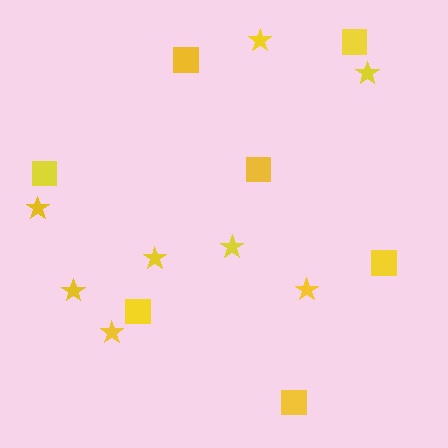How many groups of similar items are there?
There are 2 groups: one group of stars (8) and one group of squares (7).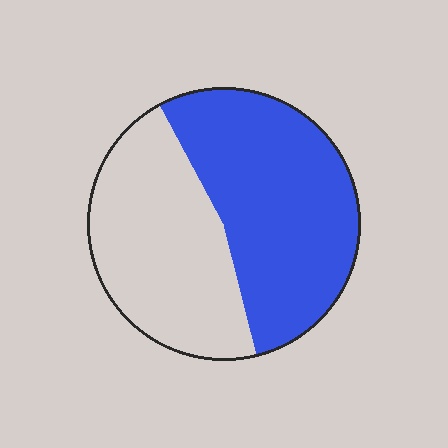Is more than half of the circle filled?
Yes.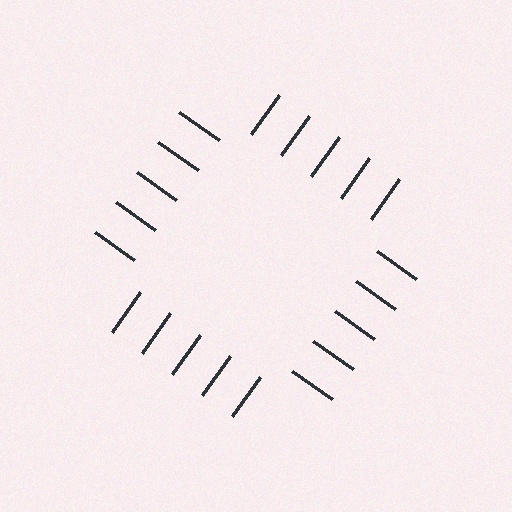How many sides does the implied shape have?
4 sides — the line-ends trace a square.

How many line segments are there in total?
20 — 5 along each of the 4 edges.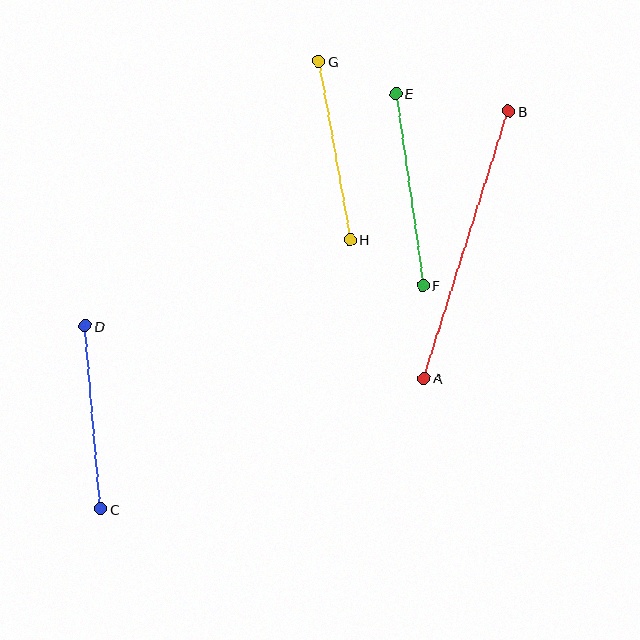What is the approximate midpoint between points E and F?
The midpoint is at approximately (409, 189) pixels.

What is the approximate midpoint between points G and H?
The midpoint is at approximately (334, 151) pixels.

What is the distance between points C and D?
The distance is approximately 184 pixels.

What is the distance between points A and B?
The distance is approximately 280 pixels.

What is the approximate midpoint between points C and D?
The midpoint is at approximately (93, 417) pixels.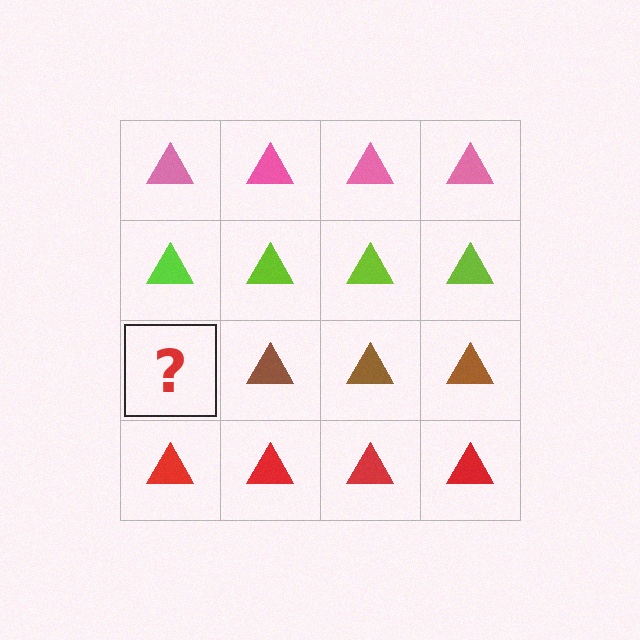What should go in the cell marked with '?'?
The missing cell should contain a brown triangle.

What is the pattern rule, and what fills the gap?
The rule is that each row has a consistent color. The gap should be filled with a brown triangle.